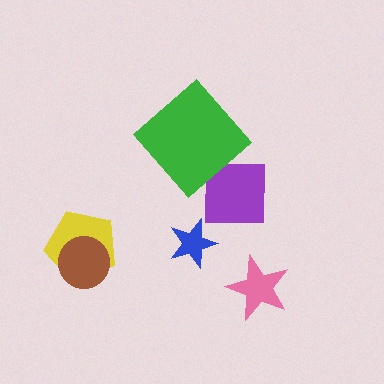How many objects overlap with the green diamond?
0 objects overlap with the green diamond.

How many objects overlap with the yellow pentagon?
1 object overlaps with the yellow pentagon.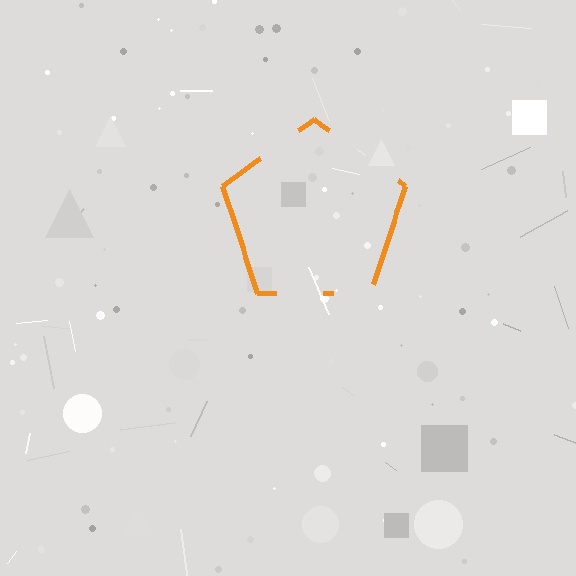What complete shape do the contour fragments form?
The contour fragments form a pentagon.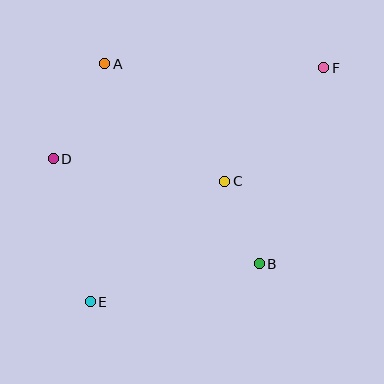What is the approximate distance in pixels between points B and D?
The distance between B and D is approximately 231 pixels.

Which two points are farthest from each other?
Points E and F are farthest from each other.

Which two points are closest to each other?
Points B and C are closest to each other.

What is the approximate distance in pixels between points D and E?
The distance between D and E is approximately 148 pixels.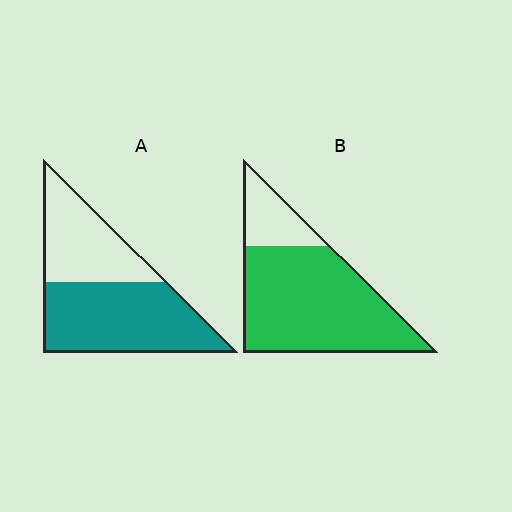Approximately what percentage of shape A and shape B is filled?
A is approximately 60% and B is approximately 80%.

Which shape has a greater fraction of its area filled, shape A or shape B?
Shape B.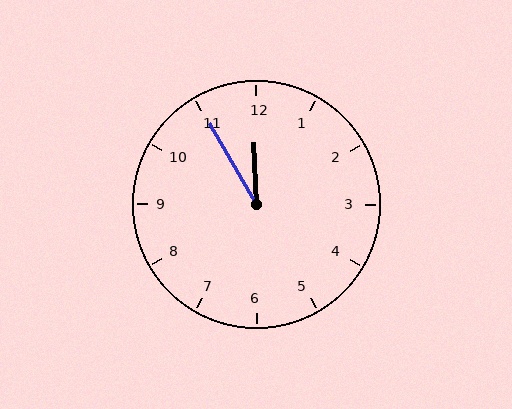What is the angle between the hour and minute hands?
Approximately 28 degrees.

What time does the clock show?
11:55.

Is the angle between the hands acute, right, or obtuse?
It is acute.